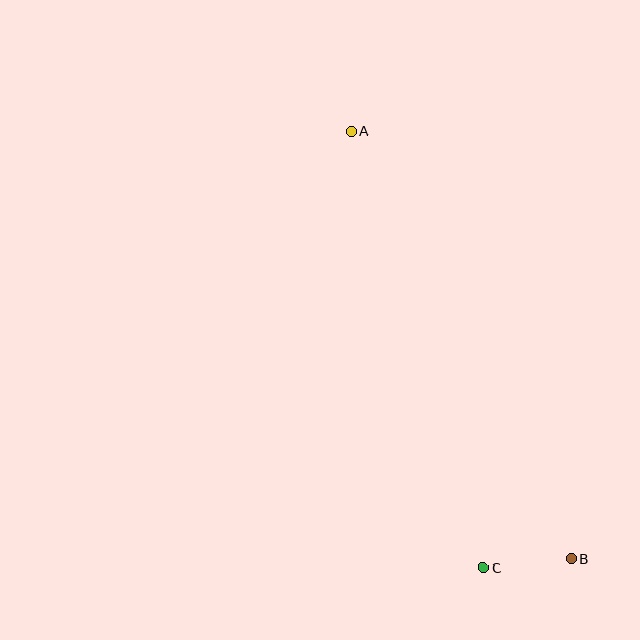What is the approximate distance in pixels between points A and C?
The distance between A and C is approximately 457 pixels.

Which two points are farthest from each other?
Points A and B are farthest from each other.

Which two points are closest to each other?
Points B and C are closest to each other.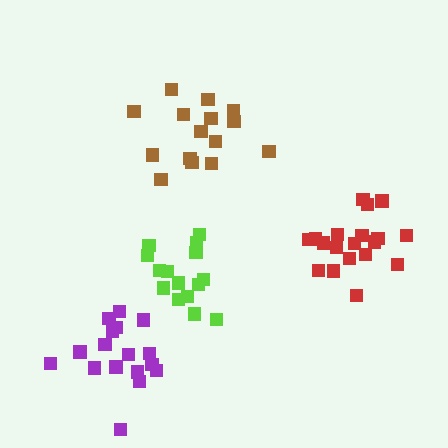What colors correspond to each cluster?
The clusters are colored: purple, red, lime, brown.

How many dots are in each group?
Group 1: 17 dots, Group 2: 19 dots, Group 3: 15 dots, Group 4: 15 dots (66 total).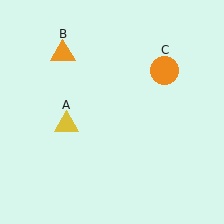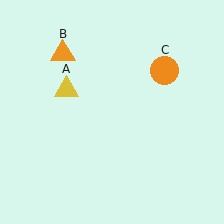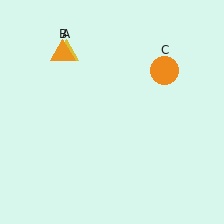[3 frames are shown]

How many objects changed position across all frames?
1 object changed position: yellow triangle (object A).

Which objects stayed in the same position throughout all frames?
Orange triangle (object B) and orange circle (object C) remained stationary.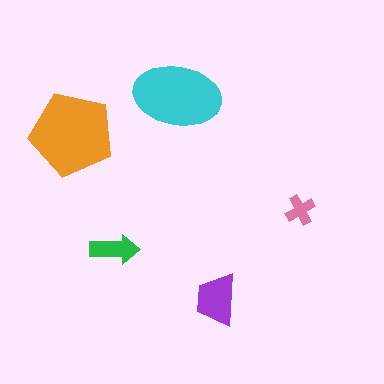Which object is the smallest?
The pink cross.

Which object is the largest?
The orange pentagon.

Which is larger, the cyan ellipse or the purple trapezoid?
The cyan ellipse.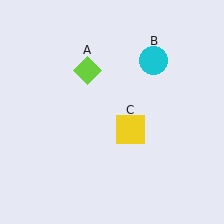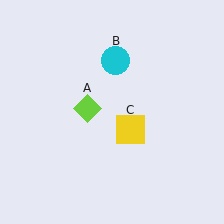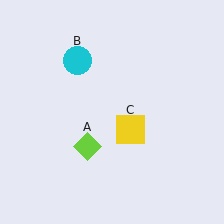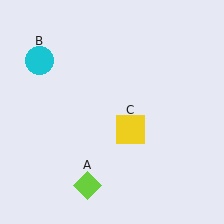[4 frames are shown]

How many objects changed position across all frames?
2 objects changed position: lime diamond (object A), cyan circle (object B).